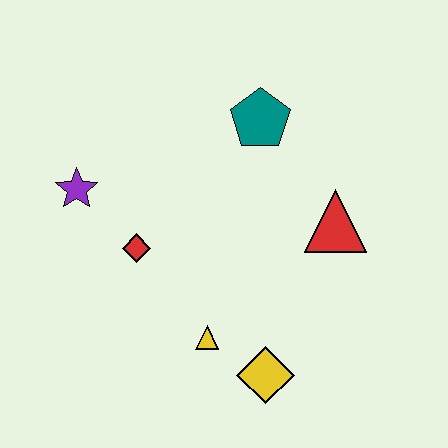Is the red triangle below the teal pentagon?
Yes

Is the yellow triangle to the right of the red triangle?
No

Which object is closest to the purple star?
The red diamond is closest to the purple star.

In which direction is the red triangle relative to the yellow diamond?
The red triangle is above the yellow diamond.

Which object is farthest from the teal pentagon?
The yellow diamond is farthest from the teal pentagon.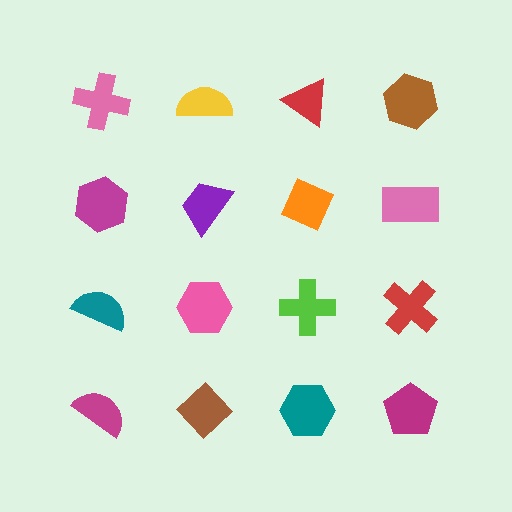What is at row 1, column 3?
A red triangle.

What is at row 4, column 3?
A teal hexagon.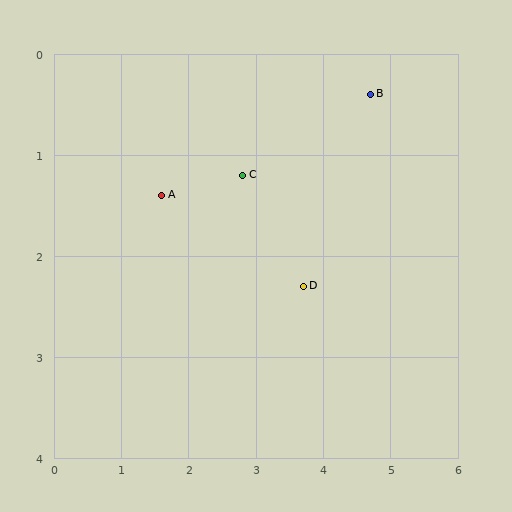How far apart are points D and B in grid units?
Points D and B are about 2.1 grid units apart.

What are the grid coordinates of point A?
Point A is at approximately (1.6, 1.4).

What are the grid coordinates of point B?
Point B is at approximately (4.7, 0.4).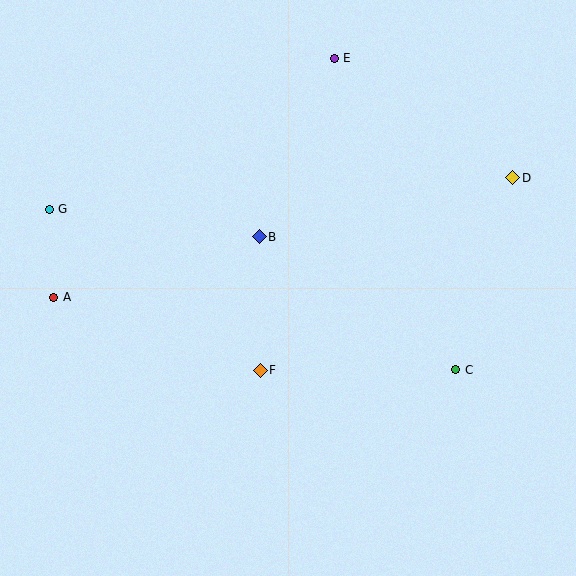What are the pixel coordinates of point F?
Point F is at (260, 370).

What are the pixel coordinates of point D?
Point D is at (513, 178).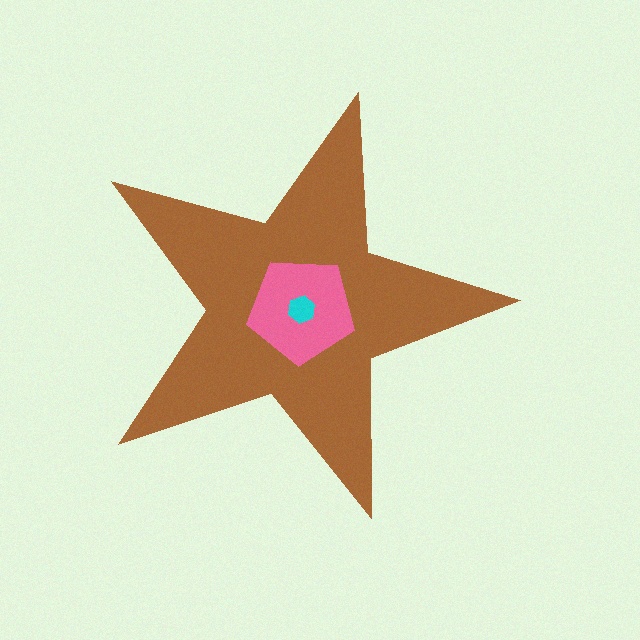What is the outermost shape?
The brown star.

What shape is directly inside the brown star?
The pink pentagon.